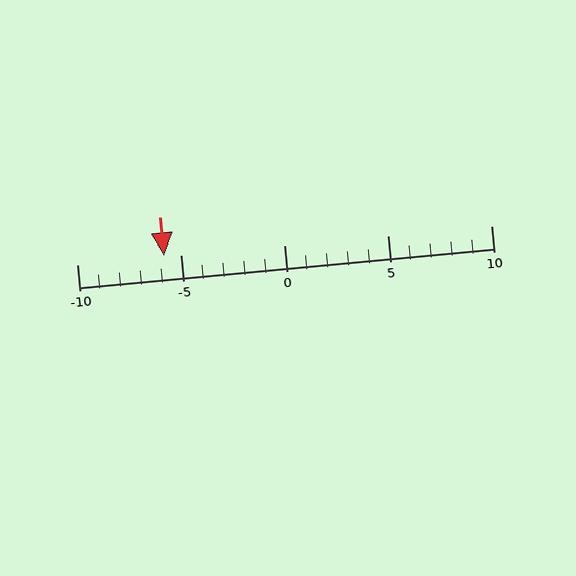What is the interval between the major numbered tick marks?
The major tick marks are spaced 5 units apart.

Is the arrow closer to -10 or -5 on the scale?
The arrow is closer to -5.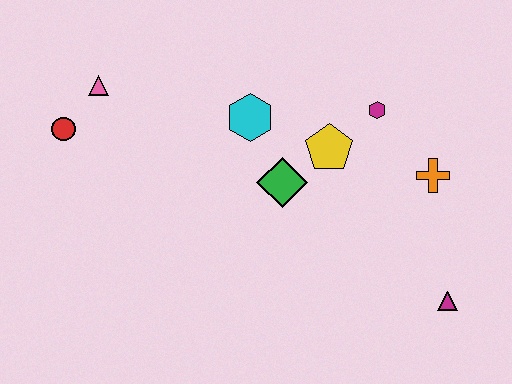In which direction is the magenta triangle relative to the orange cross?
The magenta triangle is below the orange cross.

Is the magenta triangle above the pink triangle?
No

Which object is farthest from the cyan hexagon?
The magenta triangle is farthest from the cyan hexagon.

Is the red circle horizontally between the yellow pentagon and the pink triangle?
No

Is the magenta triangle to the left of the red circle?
No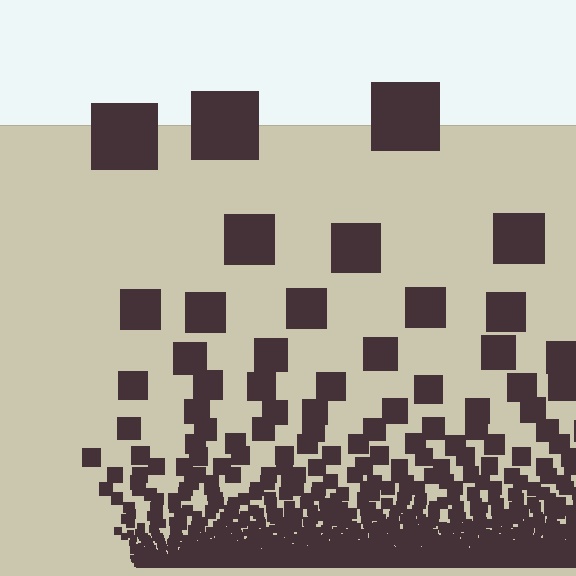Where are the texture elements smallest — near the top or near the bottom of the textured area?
Near the bottom.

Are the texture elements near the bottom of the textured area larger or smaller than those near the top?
Smaller. The gradient is inverted — elements near the bottom are smaller and denser.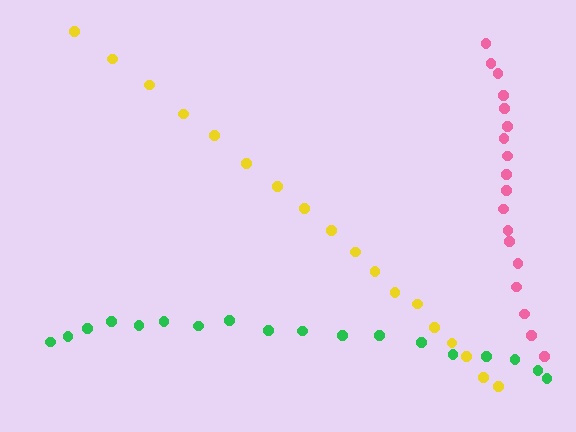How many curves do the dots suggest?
There are 3 distinct paths.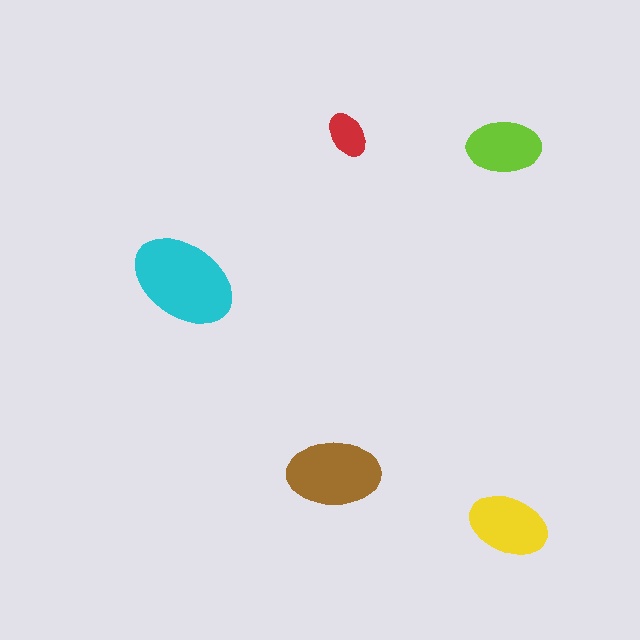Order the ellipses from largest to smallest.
the cyan one, the brown one, the yellow one, the lime one, the red one.